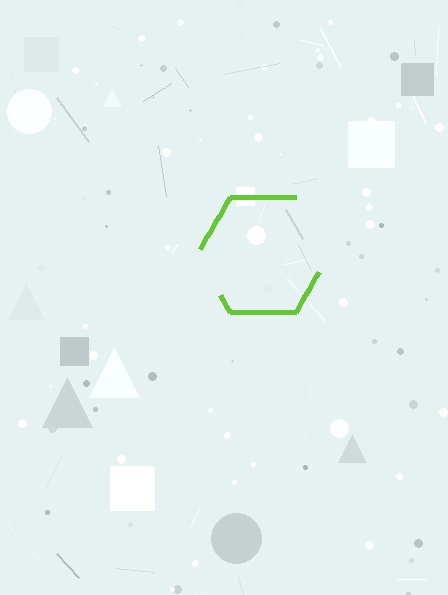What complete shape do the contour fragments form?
The contour fragments form a hexagon.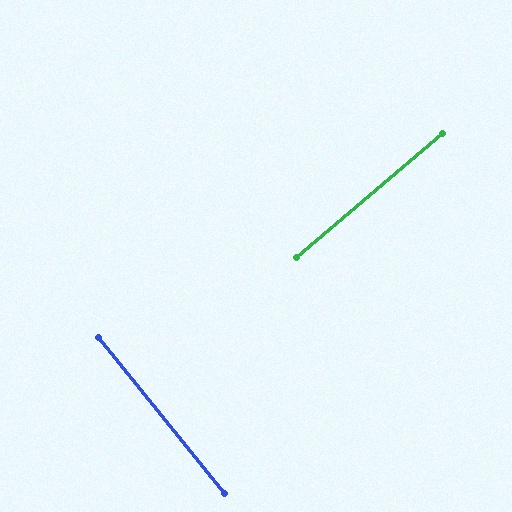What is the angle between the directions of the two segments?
Approximately 89 degrees.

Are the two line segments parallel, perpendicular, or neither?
Perpendicular — they meet at approximately 89°.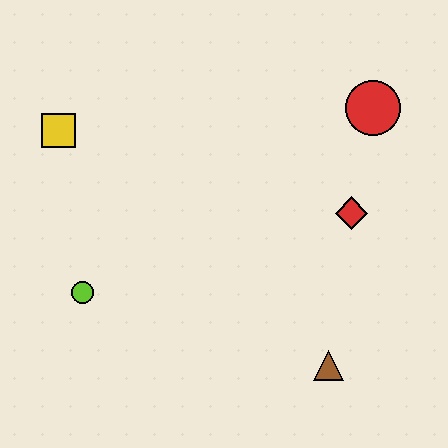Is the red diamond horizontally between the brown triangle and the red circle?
Yes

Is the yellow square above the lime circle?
Yes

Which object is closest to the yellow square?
The lime circle is closest to the yellow square.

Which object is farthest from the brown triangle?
The yellow square is farthest from the brown triangle.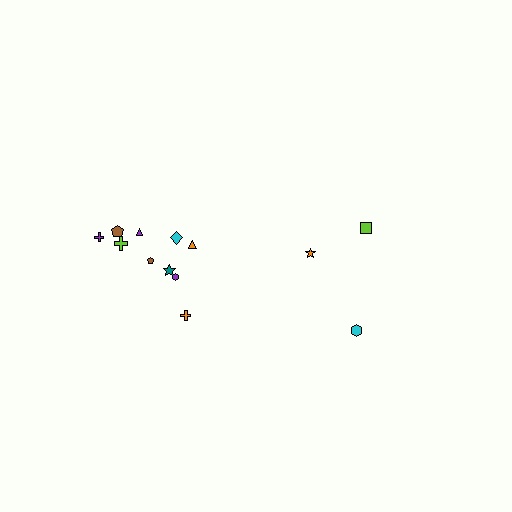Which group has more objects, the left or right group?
The left group.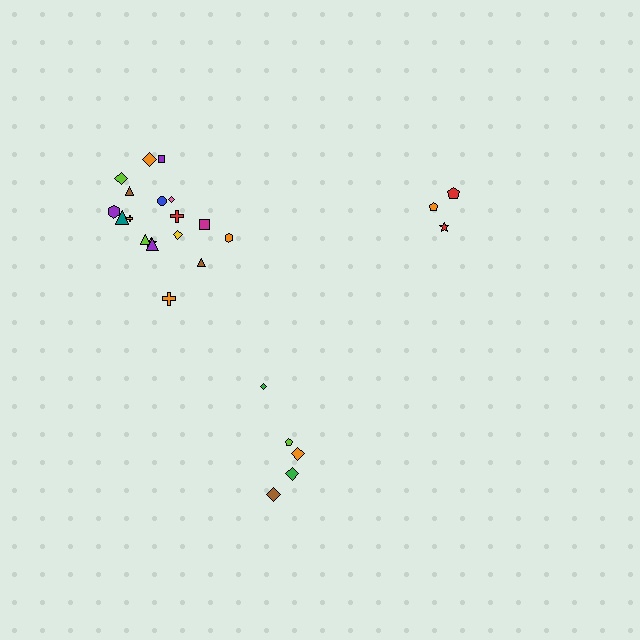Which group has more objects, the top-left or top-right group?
The top-left group.